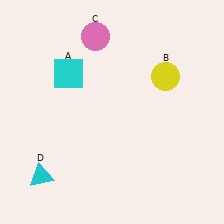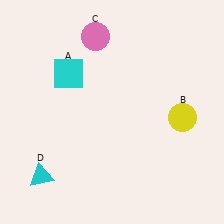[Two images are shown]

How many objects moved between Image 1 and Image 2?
1 object moved between the two images.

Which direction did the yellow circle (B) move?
The yellow circle (B) moved down.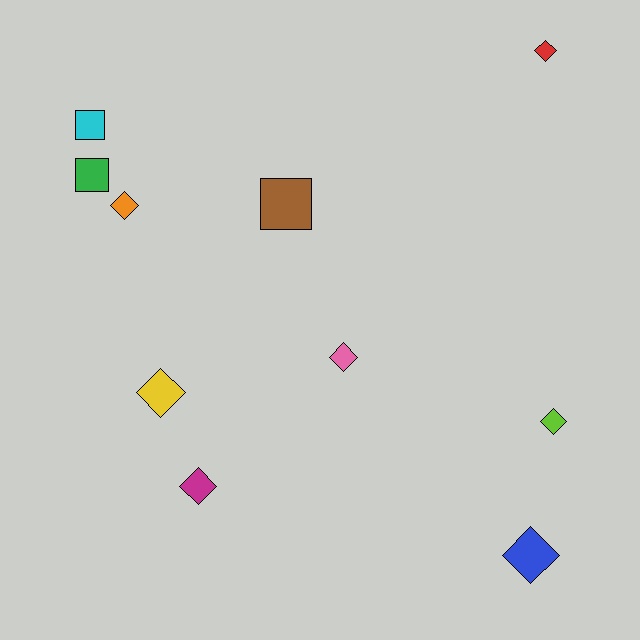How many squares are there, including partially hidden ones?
There are 3 squares.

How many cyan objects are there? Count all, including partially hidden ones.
There is 1 cyan object.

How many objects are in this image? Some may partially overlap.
There are 10 objects.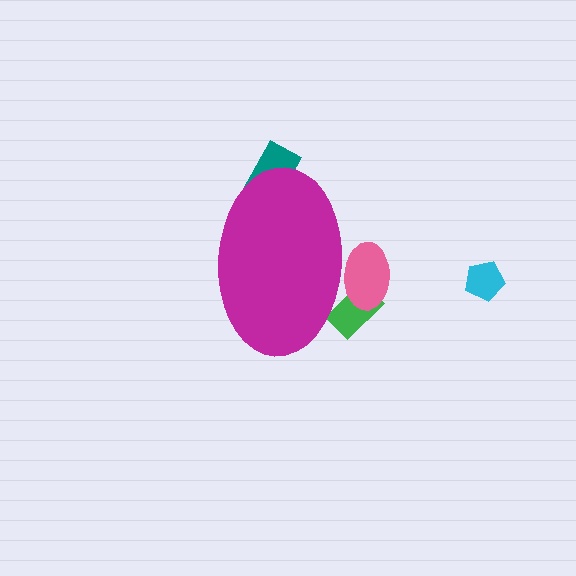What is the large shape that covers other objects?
A magenta ellipse.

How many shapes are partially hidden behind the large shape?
3 shapes are partially hidden.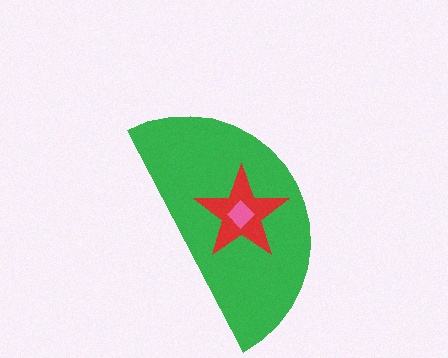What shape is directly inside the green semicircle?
The red star.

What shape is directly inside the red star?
The pink diamond.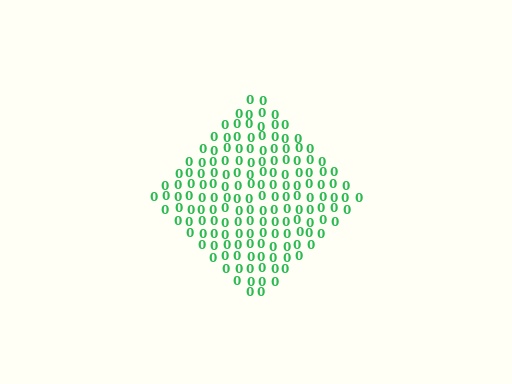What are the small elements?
The small elements are digit 0's.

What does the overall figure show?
The overall figure shows a diamond.